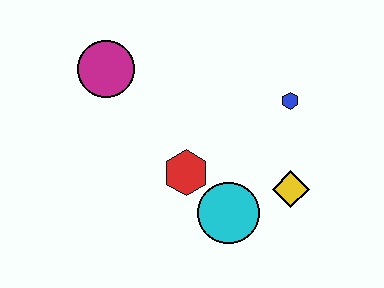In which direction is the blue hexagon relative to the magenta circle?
The blue hexagon is to the right of the magenta circle.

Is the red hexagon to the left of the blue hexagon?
Yes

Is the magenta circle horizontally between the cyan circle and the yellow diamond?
No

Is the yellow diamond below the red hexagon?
Yes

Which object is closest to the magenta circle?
The red hexagon is closest to the magenta circle.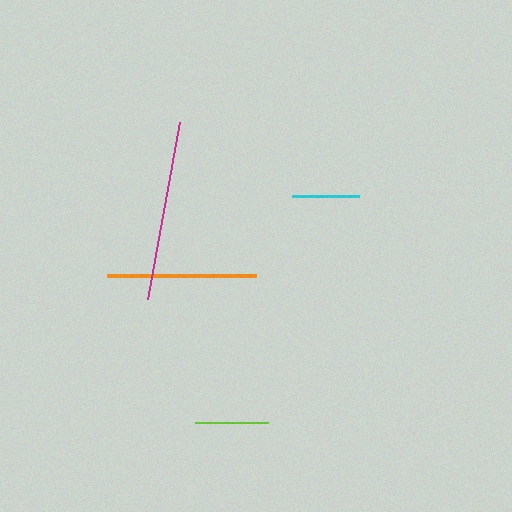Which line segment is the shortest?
The cyan line is the shortest at approximately 67 pixels.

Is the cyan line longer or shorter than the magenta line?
The magenta line is longer than the cyan line.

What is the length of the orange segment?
The orange segment is approximately 149 pixels long.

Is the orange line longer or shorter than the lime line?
The orange line is longer than the lime line.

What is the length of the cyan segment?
The cyan segment is approximately 67 pixels long.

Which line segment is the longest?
The magenta line is the longest at approximately 179 pixels.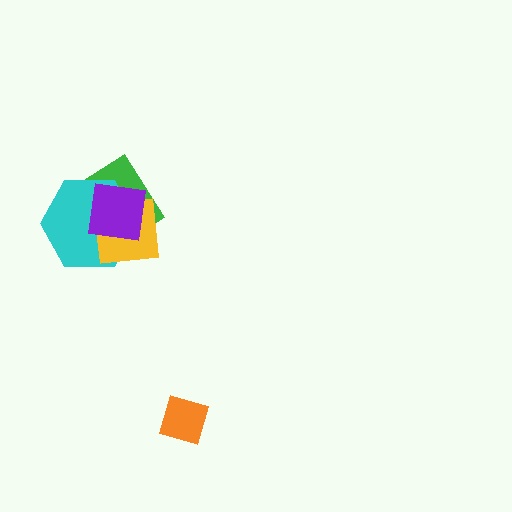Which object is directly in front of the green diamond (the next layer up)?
The cyan hexagon is directly in front of the green diamond.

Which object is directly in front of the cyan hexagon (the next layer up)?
The yellow square is directly in front of the cyan hexagon.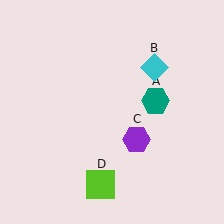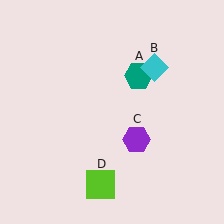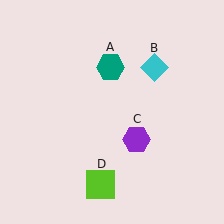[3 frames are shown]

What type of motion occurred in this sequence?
The teal hexagon (object A) rotated counterclockwise around the center of the scene.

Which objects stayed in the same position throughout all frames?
Cyan diamond (object B) and purple hexagon (object C) and lime square (object D) remained stationary.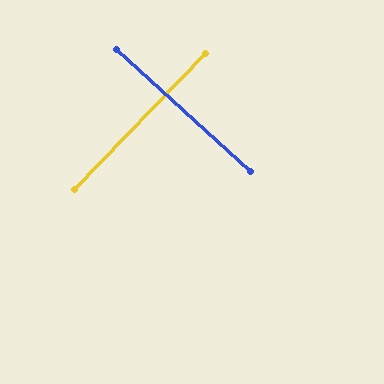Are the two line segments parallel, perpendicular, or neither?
Perpendicular — they meet at approximately 88°.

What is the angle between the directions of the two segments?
Approximately 88 degrees.